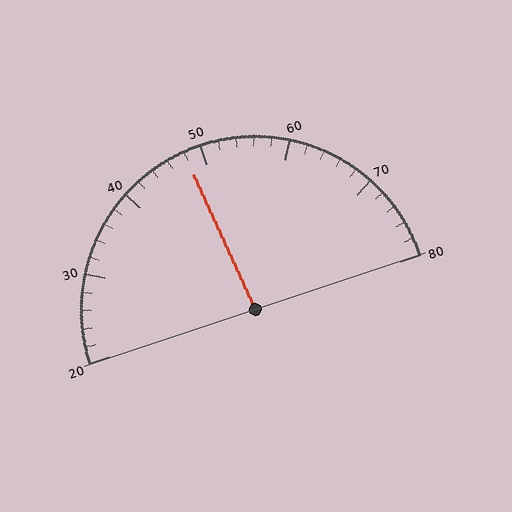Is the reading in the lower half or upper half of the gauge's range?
The reading is in the lower half of the range (20 to 80).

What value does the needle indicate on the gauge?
The needle indicates approximately 48.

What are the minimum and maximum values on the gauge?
The gauge ranges from 20 to 80.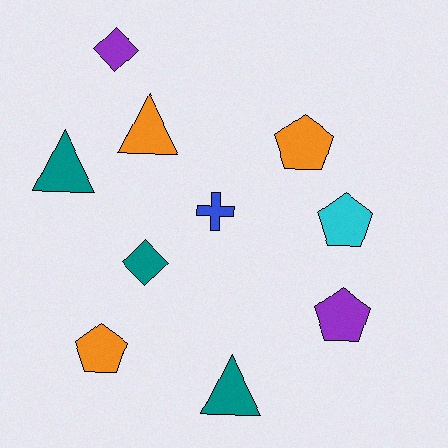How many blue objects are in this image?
There is 1 blue object.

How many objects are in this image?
There are 10 objects.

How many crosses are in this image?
There is 1 cross.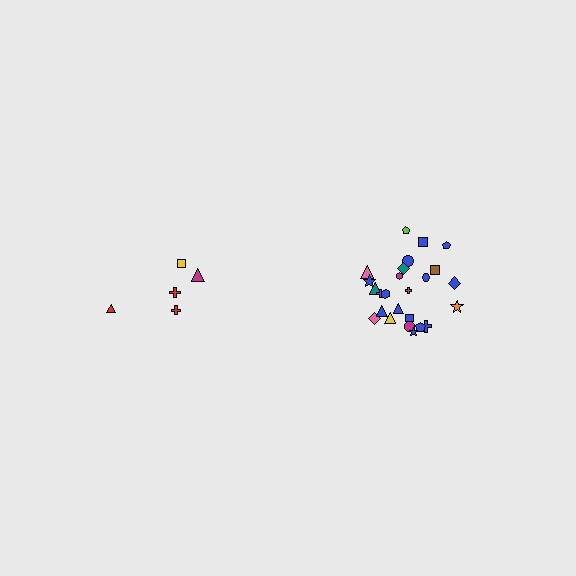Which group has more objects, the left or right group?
The right group.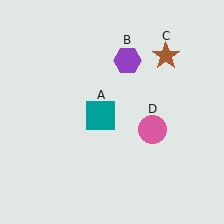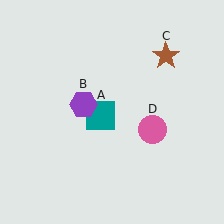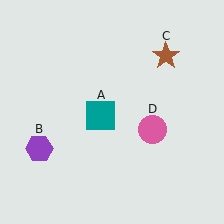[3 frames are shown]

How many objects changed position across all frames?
1 object changed position: purple hexagon (object B).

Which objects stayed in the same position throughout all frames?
Teal square (object A) and brown star (object C) and pink circle (object D) remained stationary.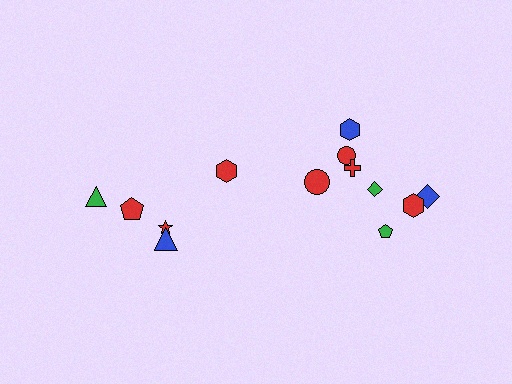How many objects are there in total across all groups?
There are 13 objects.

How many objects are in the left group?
There are 5 objects.